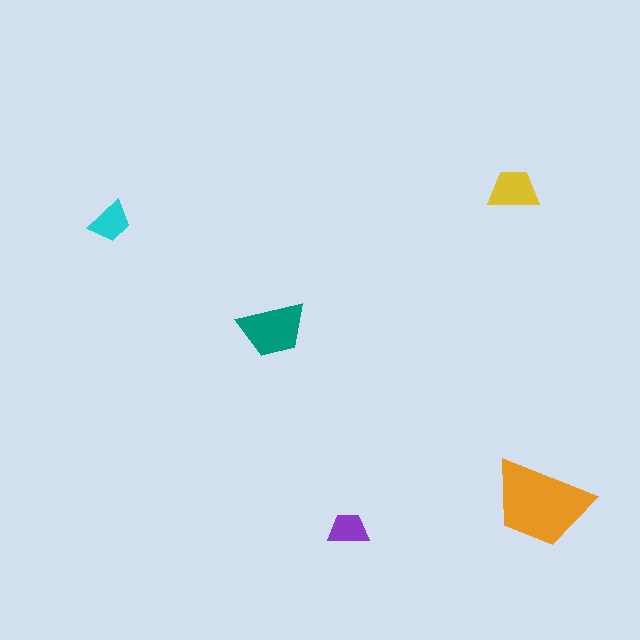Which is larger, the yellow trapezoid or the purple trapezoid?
The yellow one.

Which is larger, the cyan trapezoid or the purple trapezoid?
The cyan one.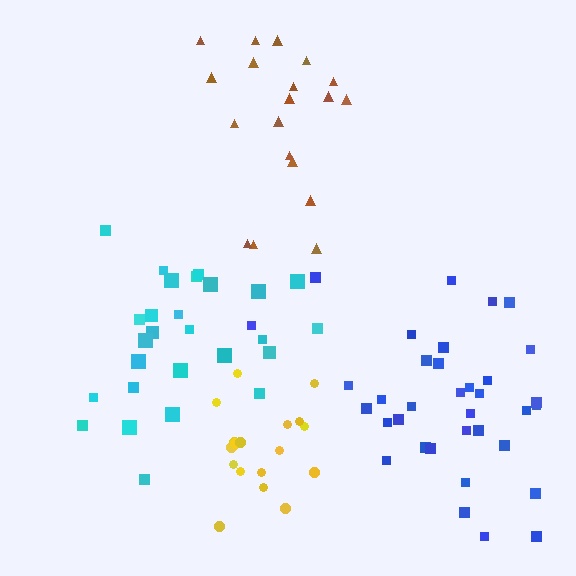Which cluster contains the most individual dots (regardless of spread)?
Blue (35).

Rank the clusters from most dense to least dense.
yellow, cyan, blue, brown.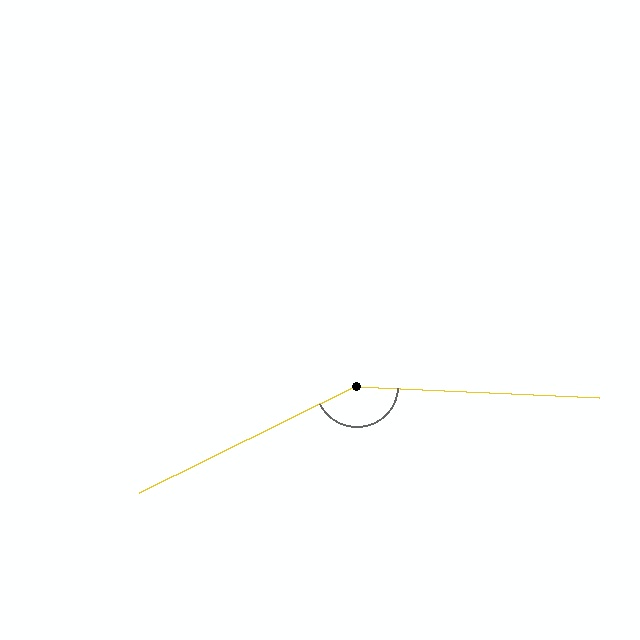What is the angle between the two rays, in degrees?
Approximately 151 degrees.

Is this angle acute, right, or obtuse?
It is obtuse.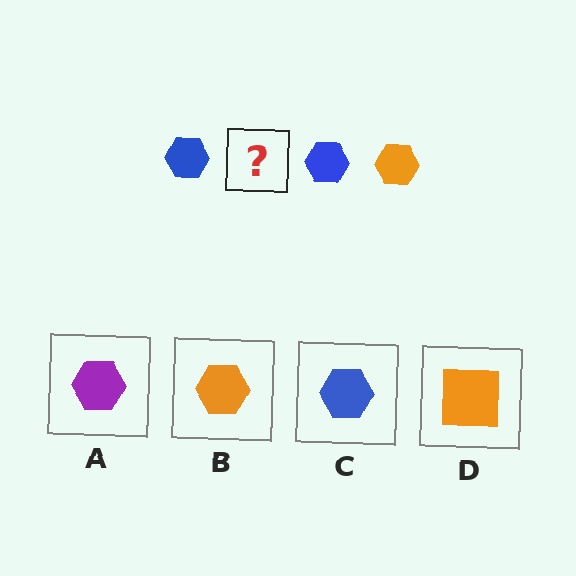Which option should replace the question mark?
Option B.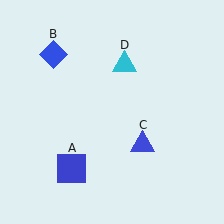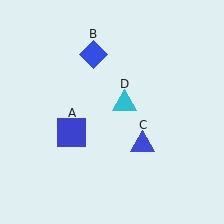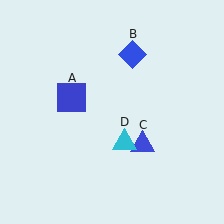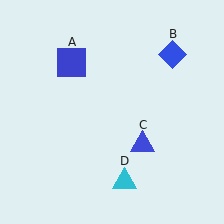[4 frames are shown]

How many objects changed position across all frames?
3 objects changed position: blue square (object A), blue diamond (object B), cyan triangle (object D).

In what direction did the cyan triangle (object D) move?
The cyan triangle (object D) moved down.